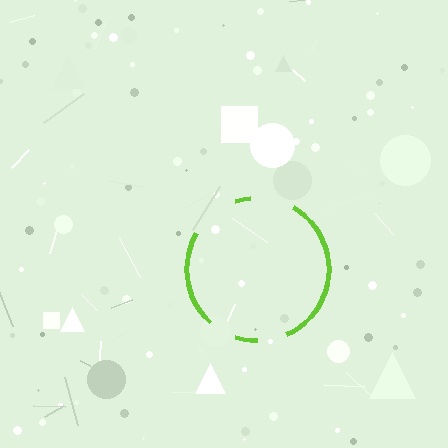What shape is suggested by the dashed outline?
The dashed outline suggests a circle.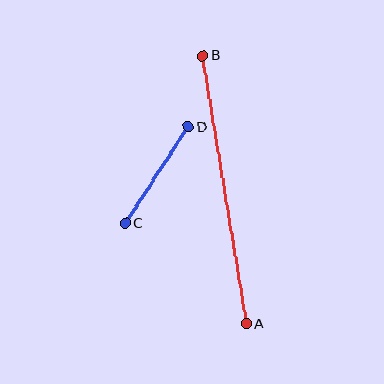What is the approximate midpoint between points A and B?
The midpoint is at approximately (225, 190) pixels.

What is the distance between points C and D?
The distance is approximately 115 pixels.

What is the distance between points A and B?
The distance is approximately 271 pixels.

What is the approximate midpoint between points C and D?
The midpoint is at approximately (157, 175) pixels.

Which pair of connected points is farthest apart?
Points A and B are farthest apart.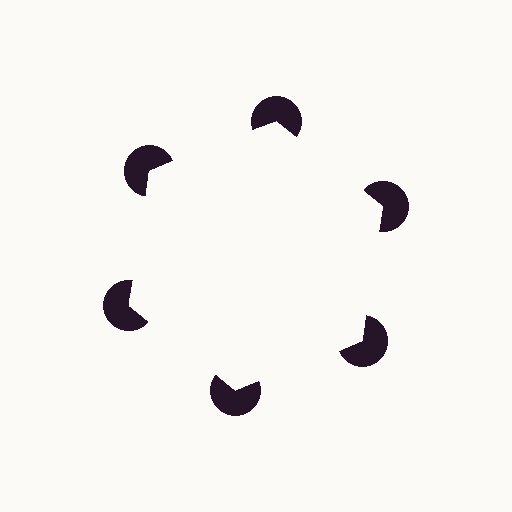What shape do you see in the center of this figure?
An illusory hexagon — its edges are inferred from the aligned wedge cuts in the pac-man discs, not physically drawn.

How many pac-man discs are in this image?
There are 6 — one at each vertex of the illusory hexagon.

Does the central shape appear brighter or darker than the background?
It typically appears slightly brighter than the background, even though no actual brightness change is drawn.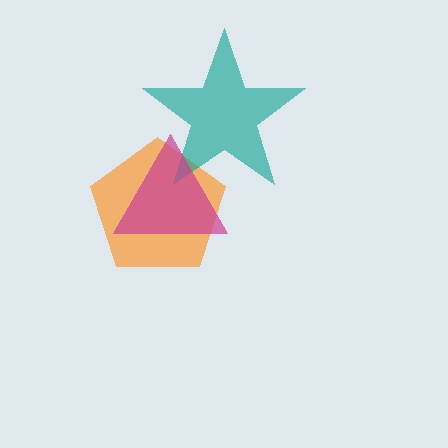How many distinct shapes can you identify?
There are 3 distinct shapes: an orange pentagon, a teal star, a magenta triangle.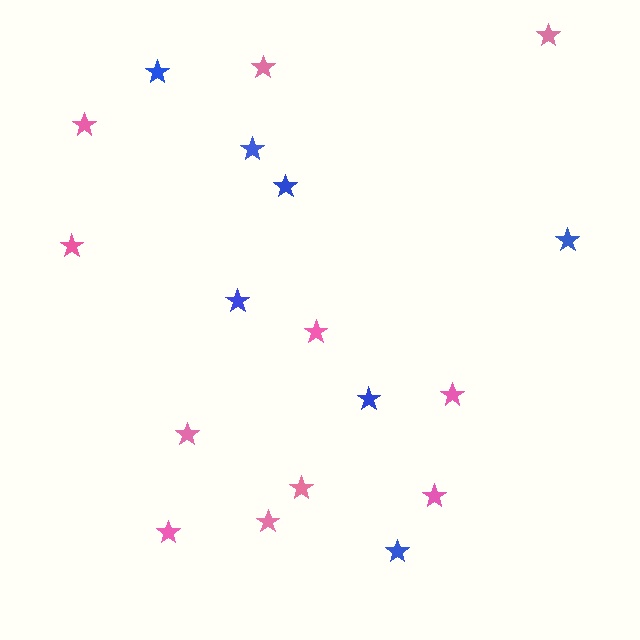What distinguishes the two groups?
There are 2 groups: one group of pink stars (11) and one group of blue stars (7).